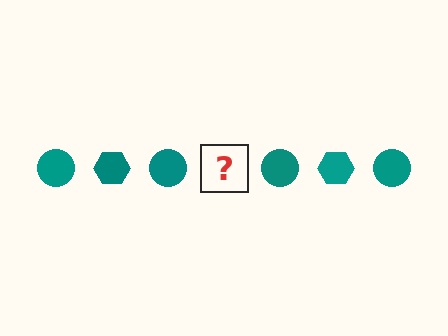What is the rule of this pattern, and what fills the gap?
The rule is that the pattern cycles through circle, hexagon shapes in teal. The gap should be filled with a teal hexagon.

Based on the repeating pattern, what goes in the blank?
The blank should be a teal hexagon.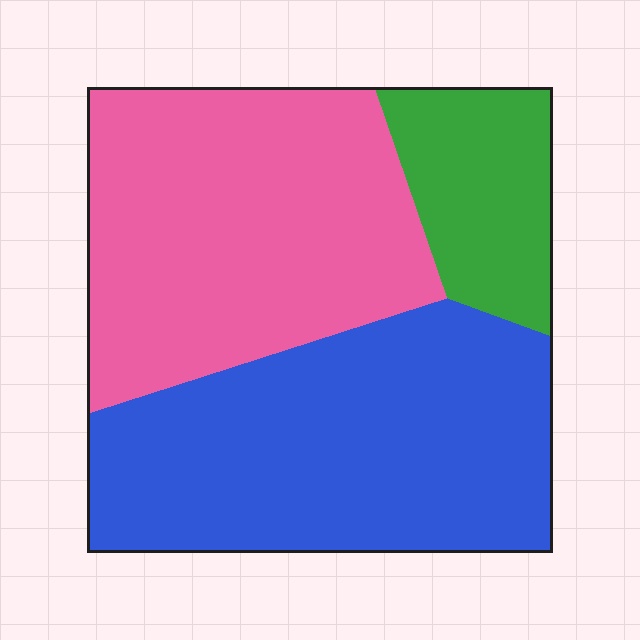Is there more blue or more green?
Blue.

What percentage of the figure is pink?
Pink covers around 40% of the figure.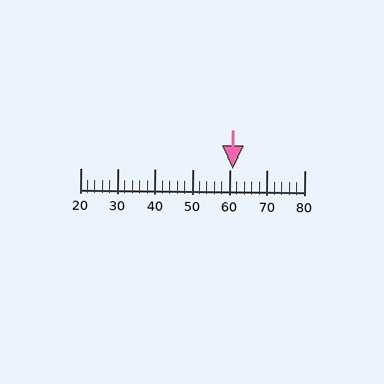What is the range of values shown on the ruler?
The ruler shows values from 20 to 80.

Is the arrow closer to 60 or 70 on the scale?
The arrow is closer to 60.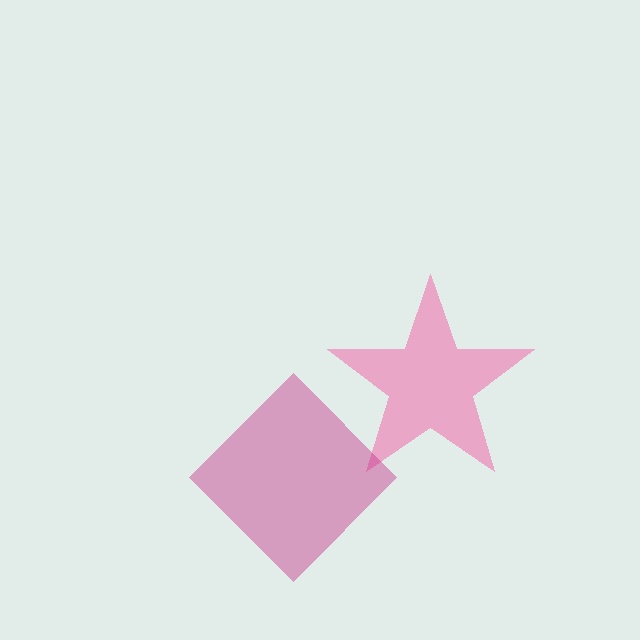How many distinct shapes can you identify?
There are 2 distinct shapes: a pink star, a magenta diamond.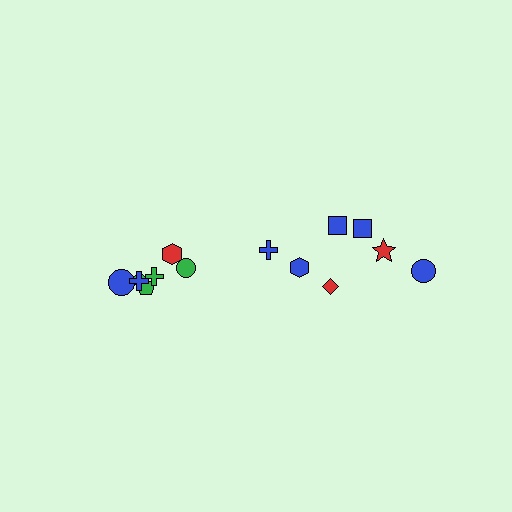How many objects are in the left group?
There are 8 objects.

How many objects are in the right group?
There are 6 objects.